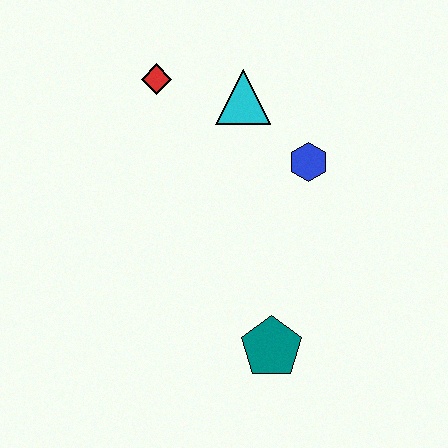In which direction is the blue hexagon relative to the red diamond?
The blue hexagon is to the right of the red diamond.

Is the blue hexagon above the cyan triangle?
No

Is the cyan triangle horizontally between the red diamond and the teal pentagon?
Yes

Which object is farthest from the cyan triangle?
The teal pentagon is farthest from the cyan triangle.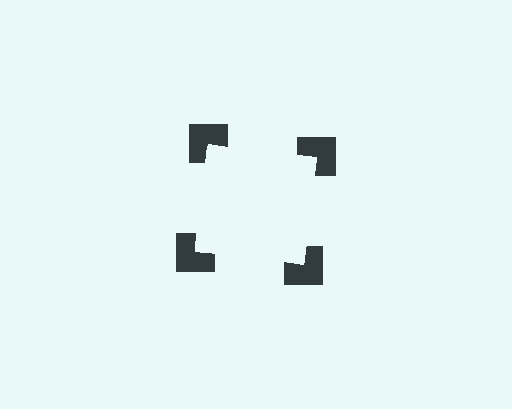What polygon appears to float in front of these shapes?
An illusory square — its edges are inferred from the aligned wedge cuts in the notched squares, not physically drawn.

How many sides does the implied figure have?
4 sides.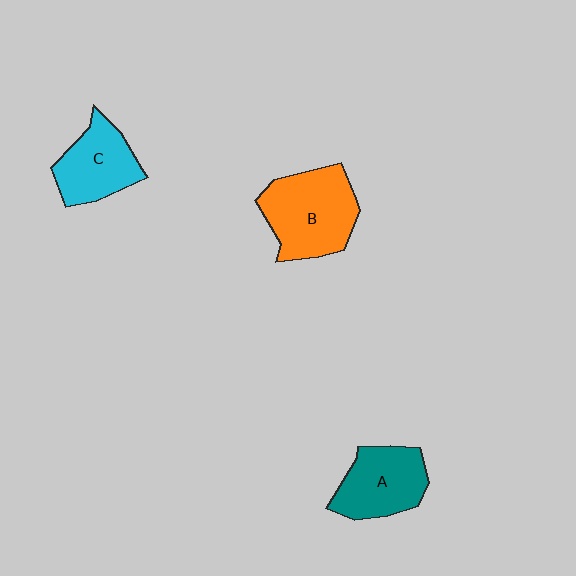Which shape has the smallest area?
Shape C (cyan).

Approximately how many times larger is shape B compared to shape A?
Approximately 1.3 times.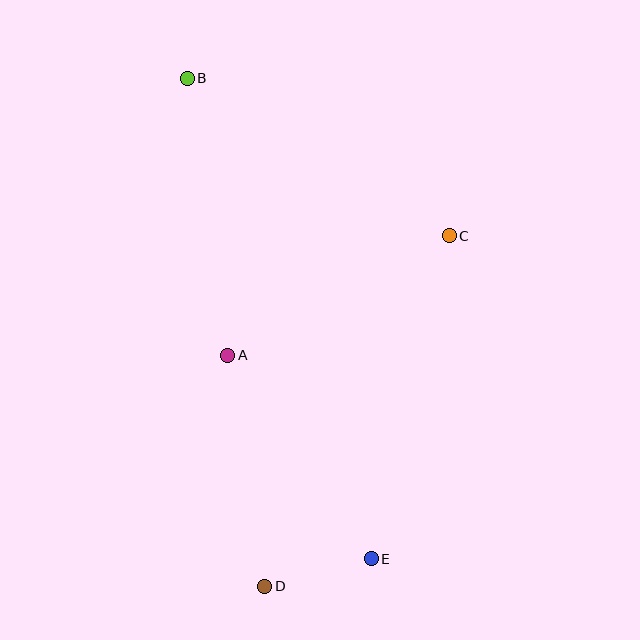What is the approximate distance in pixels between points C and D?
The distance between C and D is approximately 396 pixels.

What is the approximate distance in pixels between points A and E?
The distance between A and E is approximately 249 pixels.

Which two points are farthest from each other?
Points B and E are farthest from each other.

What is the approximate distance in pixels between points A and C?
The distance between A and C is approximately 252 pixels.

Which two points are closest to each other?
Points D and E are closest to each other.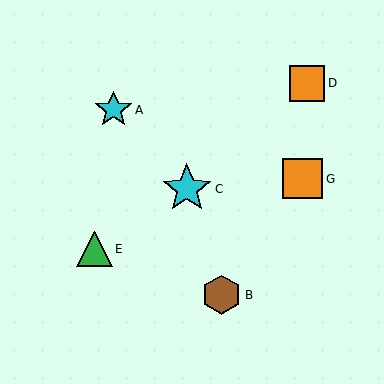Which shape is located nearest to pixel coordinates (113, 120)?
The cyan star (labeled A) at (113, 110) is nearest to that location.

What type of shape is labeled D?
Shape D is an orange square.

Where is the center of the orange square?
The center of the orange square is at (307, 83).